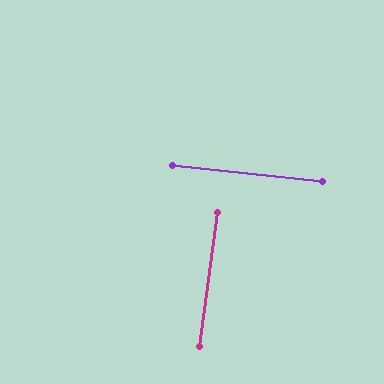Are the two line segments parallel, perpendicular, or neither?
Perpendicular — they meet at approximately 88°.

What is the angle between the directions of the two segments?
Approximately 88 degrees.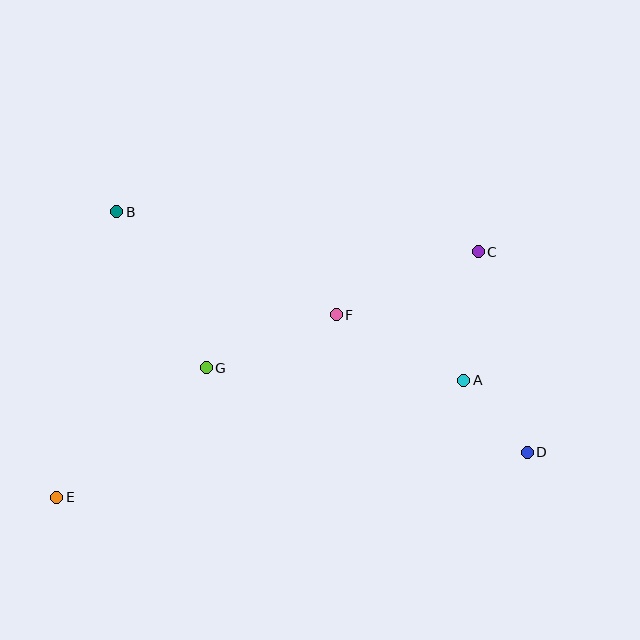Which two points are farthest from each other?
Points C and E are farthest from each other.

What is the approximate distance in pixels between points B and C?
The distance between B and C is approximately 364 pixels.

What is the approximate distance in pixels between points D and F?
The distance between D and F is approximately 235 pixels.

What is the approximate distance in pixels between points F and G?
The distance between F and G is approximately 140 pixels.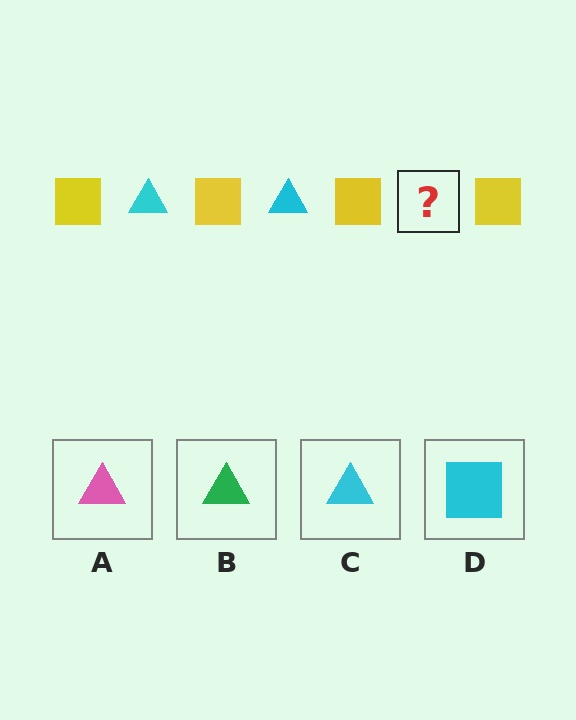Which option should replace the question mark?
Option C.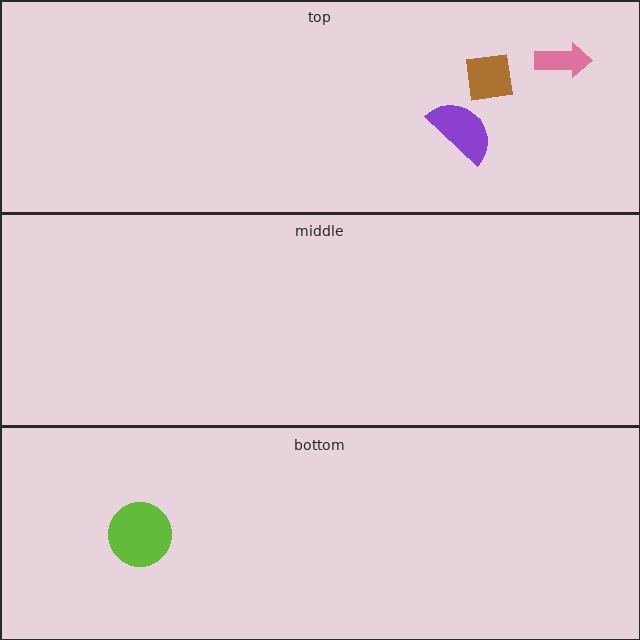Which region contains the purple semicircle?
The top region.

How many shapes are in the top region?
3.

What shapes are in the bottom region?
The lime circle.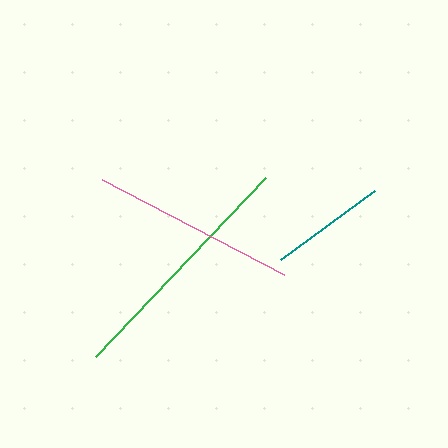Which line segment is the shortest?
The teal line is the shortest at approximately 116 pixels.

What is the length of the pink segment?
The pink segment is approximately 205 pixels long.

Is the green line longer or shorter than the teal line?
The green line is longer than the teal line.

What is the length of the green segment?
The green segment is approximately 247 pixels long.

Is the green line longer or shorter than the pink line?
The green line is longer than the pink line.